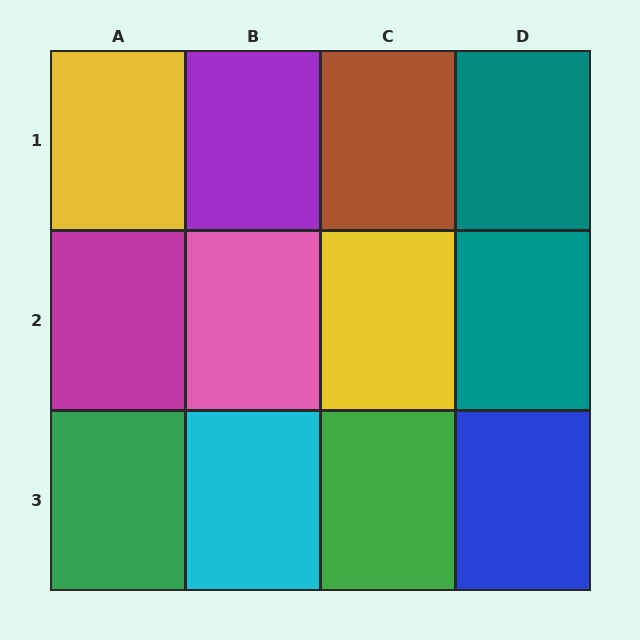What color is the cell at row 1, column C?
Brown.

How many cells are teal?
2 cells are teal.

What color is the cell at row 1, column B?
Purple.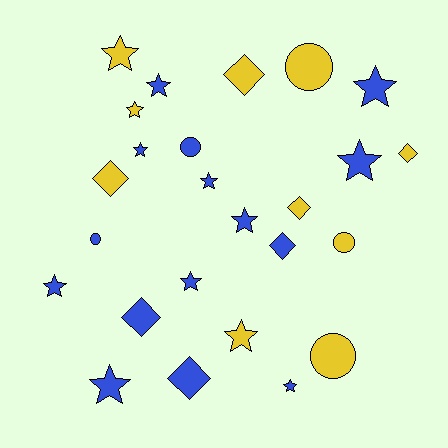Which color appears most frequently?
Blue, with 15 objects.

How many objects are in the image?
There are 25 objects.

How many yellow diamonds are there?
There are 4 yellow diamonds.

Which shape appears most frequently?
Star, with 13 objects.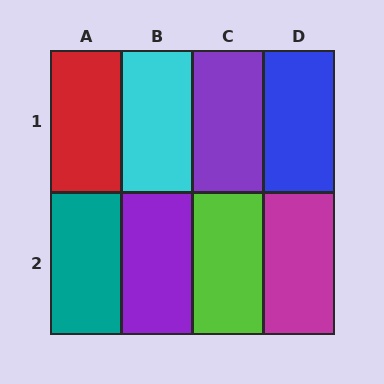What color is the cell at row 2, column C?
Lime.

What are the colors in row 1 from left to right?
Red, cyan, purple, blue.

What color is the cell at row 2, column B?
Purple.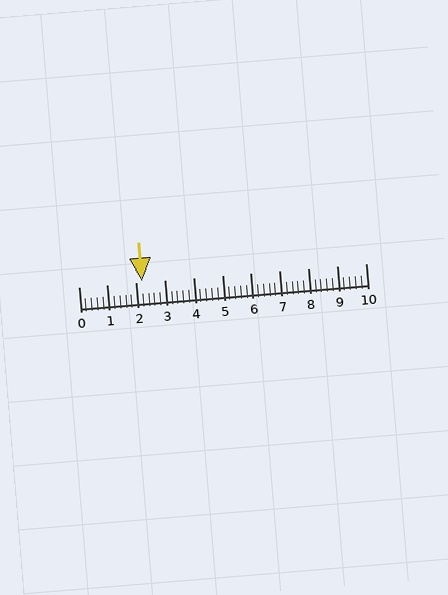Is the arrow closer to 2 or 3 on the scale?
The arrow is closer to 2.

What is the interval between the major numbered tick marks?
The major tick marks are spaced 1 units apart.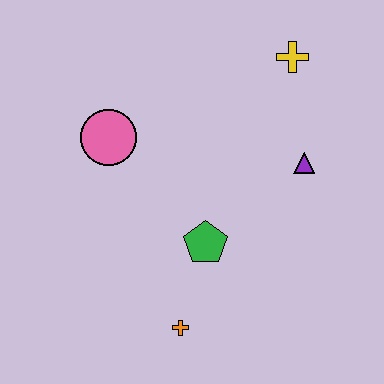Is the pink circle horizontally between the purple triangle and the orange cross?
No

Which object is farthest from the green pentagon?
The yellow cross is farthest from the green pentagon.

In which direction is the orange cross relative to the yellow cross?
The orange cross is below the yellow cross.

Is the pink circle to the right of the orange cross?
No